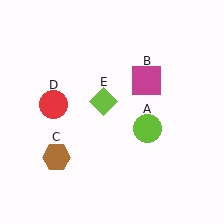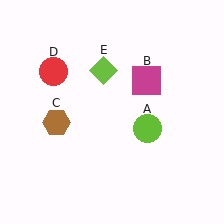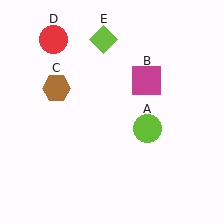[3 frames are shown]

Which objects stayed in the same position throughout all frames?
Lime circle (object A) and magenta square (object B) remained stationary.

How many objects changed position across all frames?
3 objects changed position: brown hexagon (object C), red circle (object D), lime diamond (object E).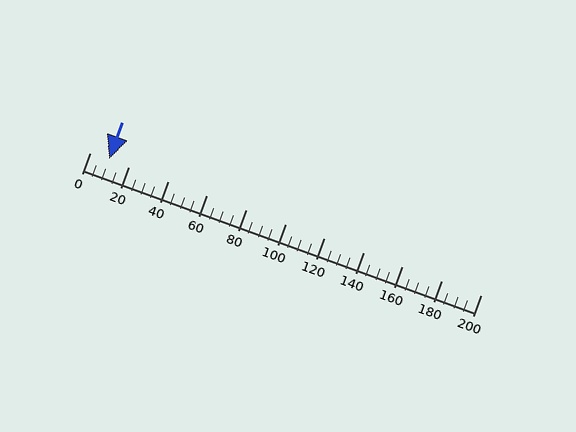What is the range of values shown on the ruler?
The ruler shows values from 0 to 200.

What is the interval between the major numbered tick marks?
The major tick marks are spaced 20 units apart.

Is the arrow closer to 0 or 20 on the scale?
The arrow is closer to 20.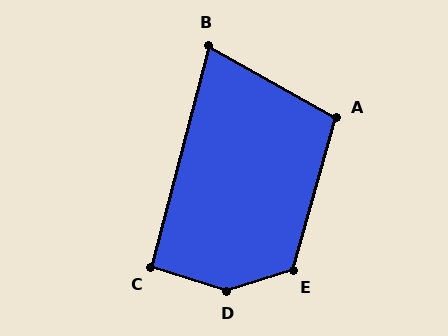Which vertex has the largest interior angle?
D, at approximately 145 degrees.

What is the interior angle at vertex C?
Approximately 93 degrees (approximately right).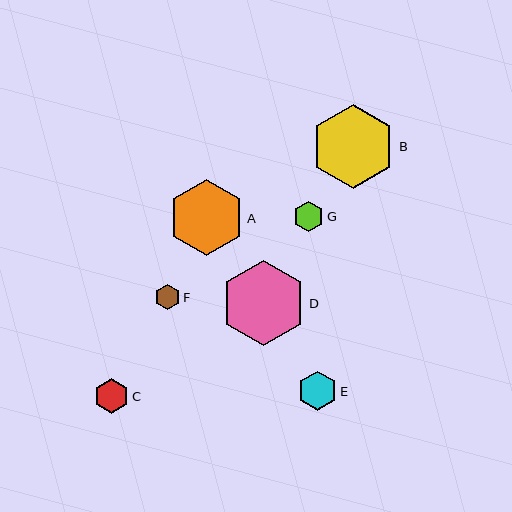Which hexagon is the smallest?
Hexagon F is the smallest with a size of approximately 25 pixels.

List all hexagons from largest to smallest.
From largest to smallest: D, B, A, E, C, G, F.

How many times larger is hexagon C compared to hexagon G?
Hexagon C is approximately 1.1 times the size of hexagon G.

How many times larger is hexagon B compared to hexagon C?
Hexagon B is approximately 2.4 times the size of hexagon C.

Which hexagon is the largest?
Hexagon D is the largest with a size of approximately 86 pixels.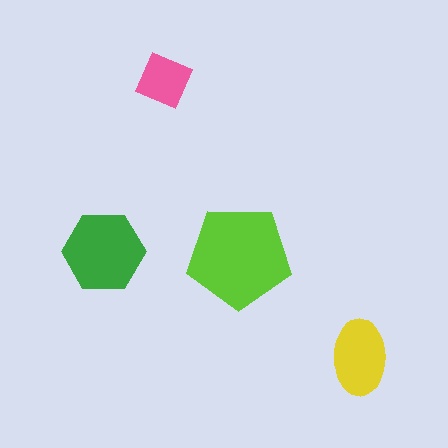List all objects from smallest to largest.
The pink diamond, the yellow ellipse, the green hexagon, the lime pentagon.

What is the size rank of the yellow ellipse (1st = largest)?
3rd.